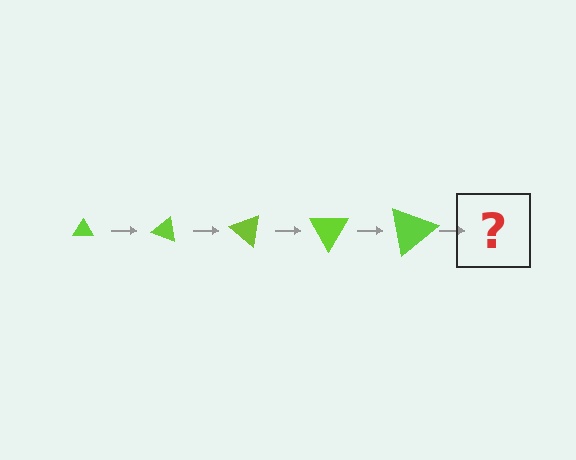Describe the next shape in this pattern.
It should be a triangle, larger than the previous one and rotated 100 degrees from the start.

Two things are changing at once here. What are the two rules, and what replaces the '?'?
The two rules are that the triangle grows larger each step and it rotates 20 degrees each step. The '?' should be a triangle, larger than the previous one and rotated 100 degrees from the start.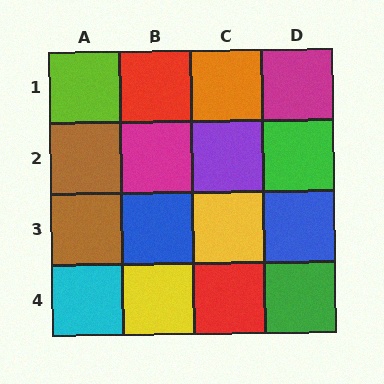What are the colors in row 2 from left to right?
Brown, magenta, purple, green.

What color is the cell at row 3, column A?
Brown.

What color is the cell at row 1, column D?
Magenta.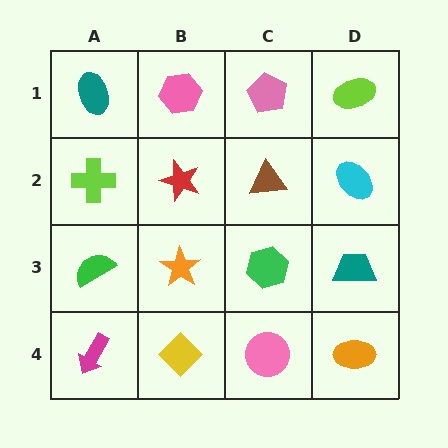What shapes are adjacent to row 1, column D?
A cyan ellipse (row 2, column D), a pink pentagon (row 1, column C).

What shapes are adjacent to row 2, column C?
A pink pentagon (row 1, column C), a green hexagon (row 3, column C), a red star (row 2, column B), a cyan ellipse (row 2, column D).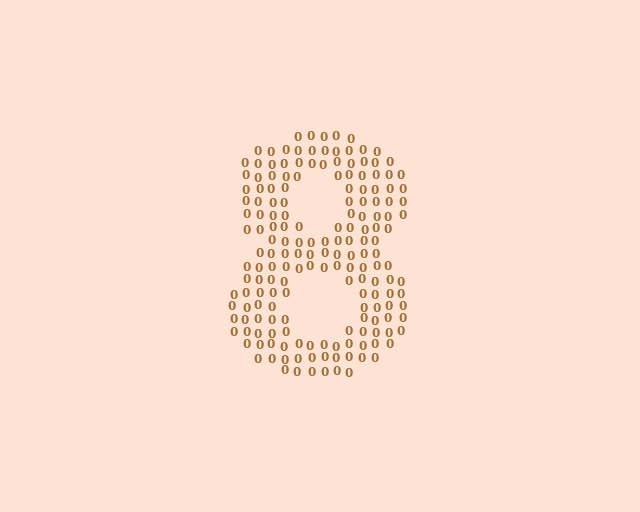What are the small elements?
The small elements are digit 0's.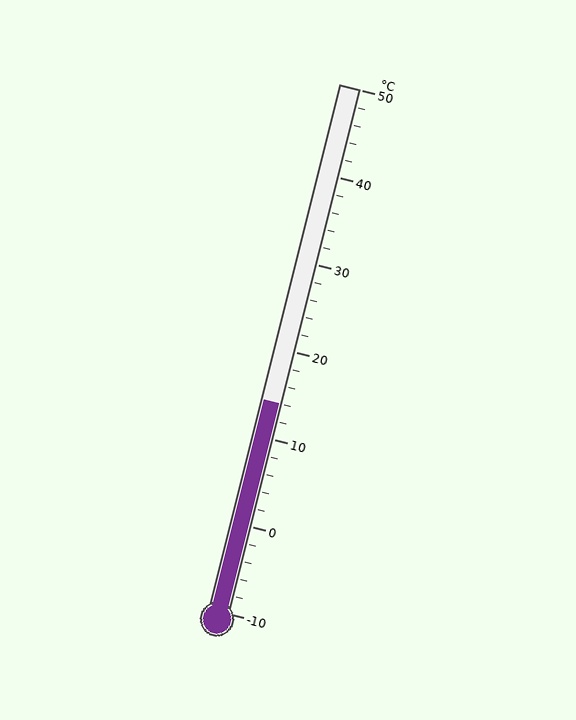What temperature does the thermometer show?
The thermometer shows approximately 14°C.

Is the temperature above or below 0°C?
The temperature is above 0°C.